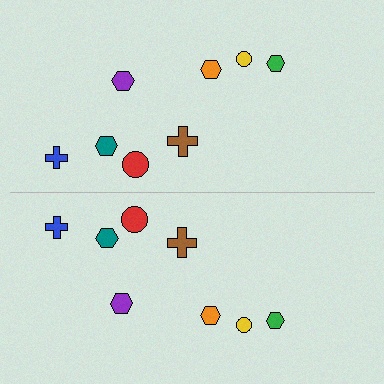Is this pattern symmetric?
Yes, this pattern has bilateral (reflection) symmetry.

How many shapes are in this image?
There are 16 shapes in this image.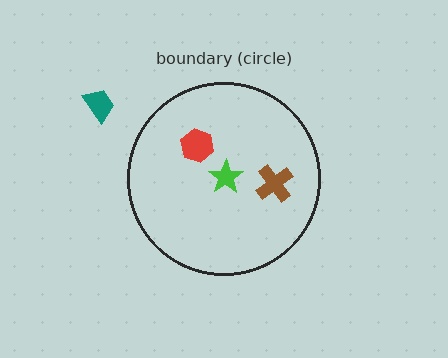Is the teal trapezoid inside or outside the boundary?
Outside.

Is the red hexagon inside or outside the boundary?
Inside.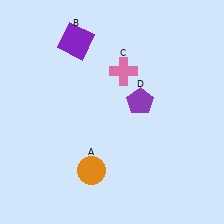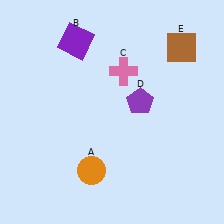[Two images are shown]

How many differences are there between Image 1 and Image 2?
There is 1 difference between the two images.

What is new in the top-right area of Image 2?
A brown square (E) was added in the top-right area of Image 2.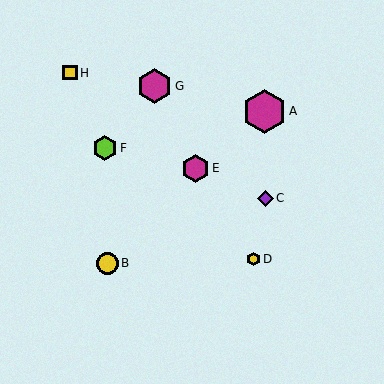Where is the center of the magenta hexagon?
The center of the magenta hexagon is at (264, 111).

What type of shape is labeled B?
Shape B is a yellow circle.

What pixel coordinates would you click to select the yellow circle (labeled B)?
Click at (107, 263) to select the yellow circle B.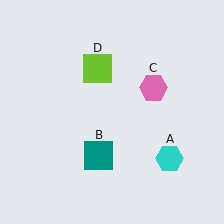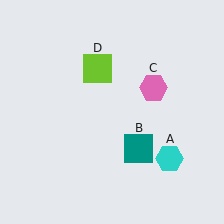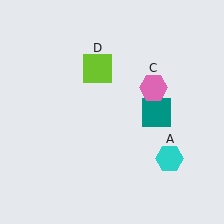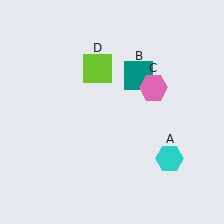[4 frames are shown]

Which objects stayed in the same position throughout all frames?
Cyan hexagon (object A) and pink hexagon (object C) and lime square (object D) remained stationary.